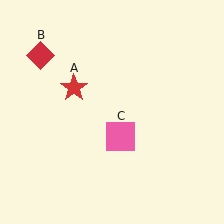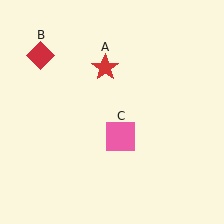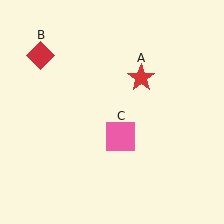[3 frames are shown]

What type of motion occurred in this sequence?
The red star (object A) rotated clockwise around the center of the scene.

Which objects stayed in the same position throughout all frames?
Red diamond (object B) and pink square (object C) remained stationary.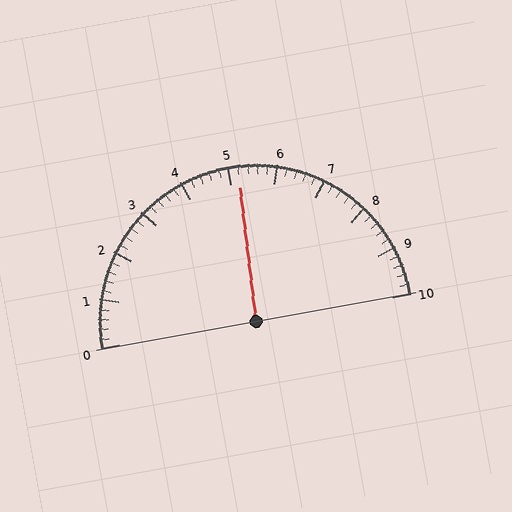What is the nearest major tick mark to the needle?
The nearest major tick mark is 5.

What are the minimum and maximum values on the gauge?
The gauge ranges from 0 to 10.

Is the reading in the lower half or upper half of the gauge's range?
The reading is in the upper half of the range (0 to 10).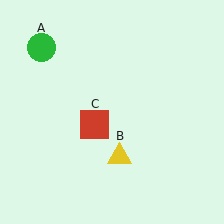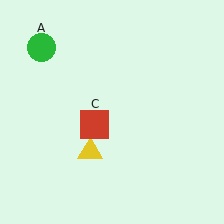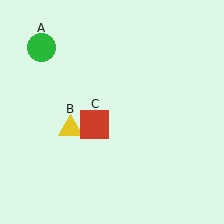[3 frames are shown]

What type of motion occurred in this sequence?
The yellow triangle (object B) rotated clockwise around the center of the scene.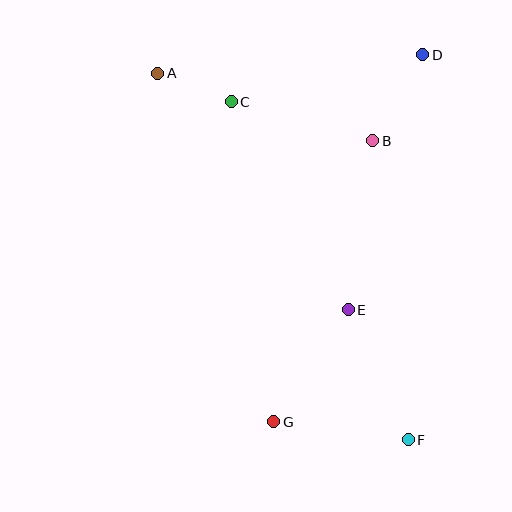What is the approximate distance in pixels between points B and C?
The distance between B and C is approximately 147 pixels.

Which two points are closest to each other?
Points A and C are closest to each other.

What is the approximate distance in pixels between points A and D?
The distance between A and D is approximately 266 pixels.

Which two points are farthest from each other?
Points A and F are farthest from each other.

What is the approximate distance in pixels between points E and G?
The distance between E and G is approximately 135 pixels.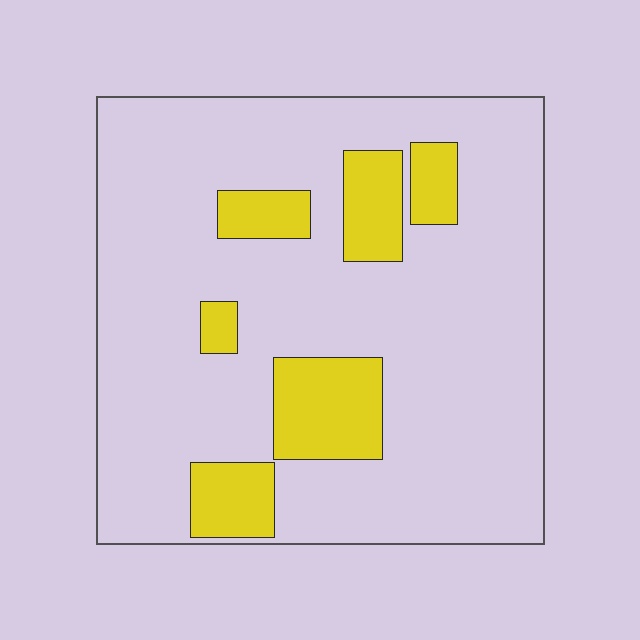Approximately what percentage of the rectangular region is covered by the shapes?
Approximately 15%.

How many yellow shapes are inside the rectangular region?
6.